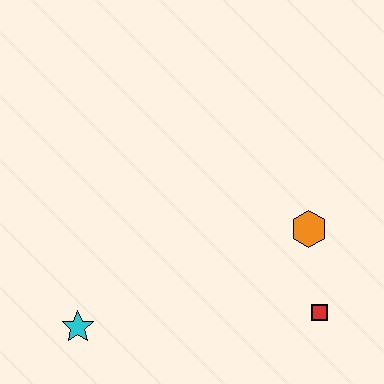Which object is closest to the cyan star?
The red square is closest to the cyan star.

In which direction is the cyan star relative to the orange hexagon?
The cyan star is to the left of the orange hexagon.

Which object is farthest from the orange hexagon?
The cyan star is farthest from the orange hexagon.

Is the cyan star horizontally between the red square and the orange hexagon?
No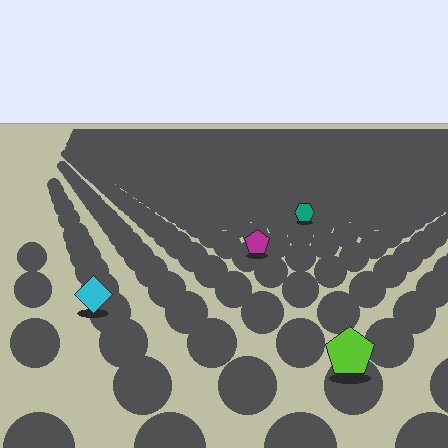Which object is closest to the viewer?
The lime pentagon is closest. The texture marks near it are larger and more spread out.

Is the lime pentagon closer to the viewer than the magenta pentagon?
Yes. The lime pentagon is closer — you can tell from the texture gradient: the ground texture is coarser near it.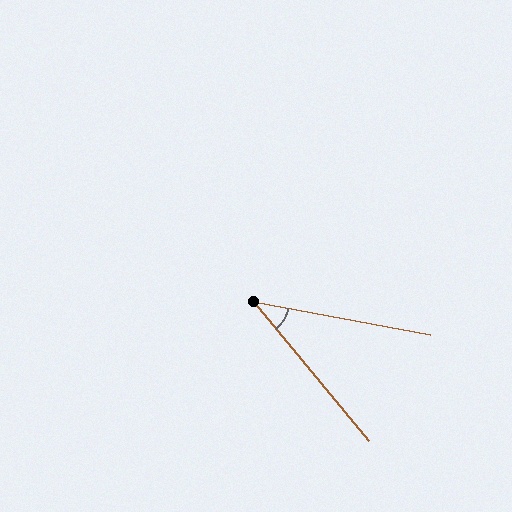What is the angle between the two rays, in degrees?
Approximately 40 degrees.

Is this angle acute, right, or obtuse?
It is acute.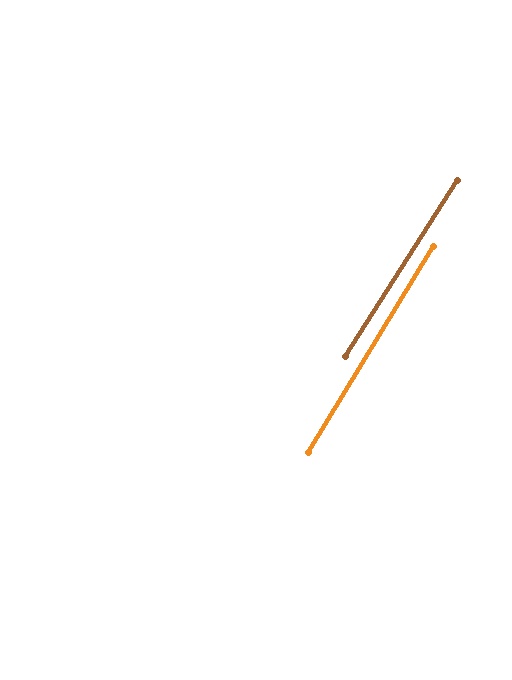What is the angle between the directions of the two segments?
Approximately 1 degree.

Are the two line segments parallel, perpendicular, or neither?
Parallel — their directions differ by only 1.3°.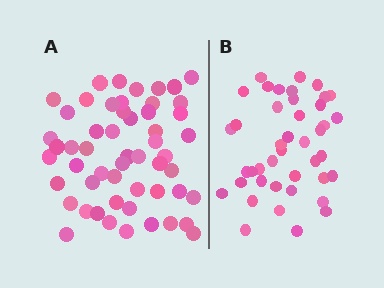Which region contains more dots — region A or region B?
Region A (the left region) has more dots.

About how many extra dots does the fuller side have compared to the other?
Region A has roughly 12 or so more dots than region B.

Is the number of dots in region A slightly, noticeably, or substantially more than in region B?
Region A has noticeably more, but not dramatically so. The ratio is roughly 1.3 to 1.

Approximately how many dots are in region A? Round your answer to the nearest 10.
About 50 dots. (The exact count is 54, which rounds to 50.)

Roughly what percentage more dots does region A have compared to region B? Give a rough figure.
About 30% more.